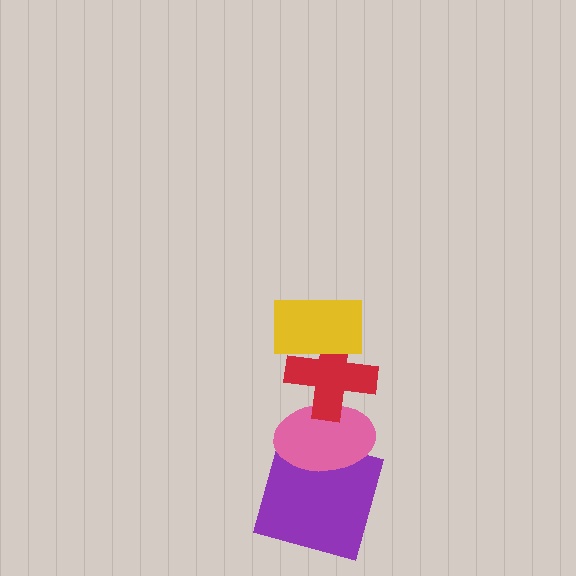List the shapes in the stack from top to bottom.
From top to bottom: the yellow rectangle, the red cross, the pink ellipse, the purple square.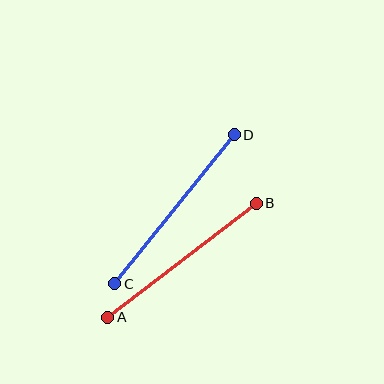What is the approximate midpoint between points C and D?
The midpoint is at approximately (175, 209) pixels.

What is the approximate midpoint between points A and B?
The midpoint is at approximately (182, 260) pixels.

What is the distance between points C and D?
The distance is approximately 191 pixels.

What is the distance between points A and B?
The distance is approximately 187 pixels.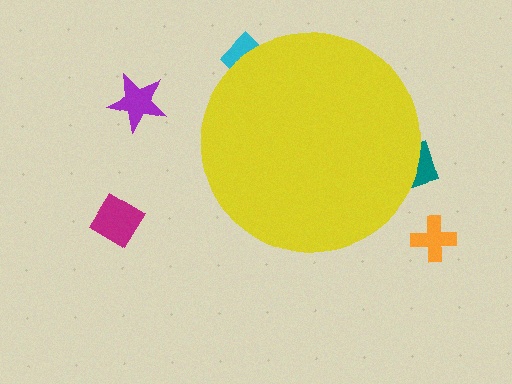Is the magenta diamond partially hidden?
No, the magenta diamond is fully visible.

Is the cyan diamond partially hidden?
Yes, the cyan diamond is partially hidden behind the yellow circle.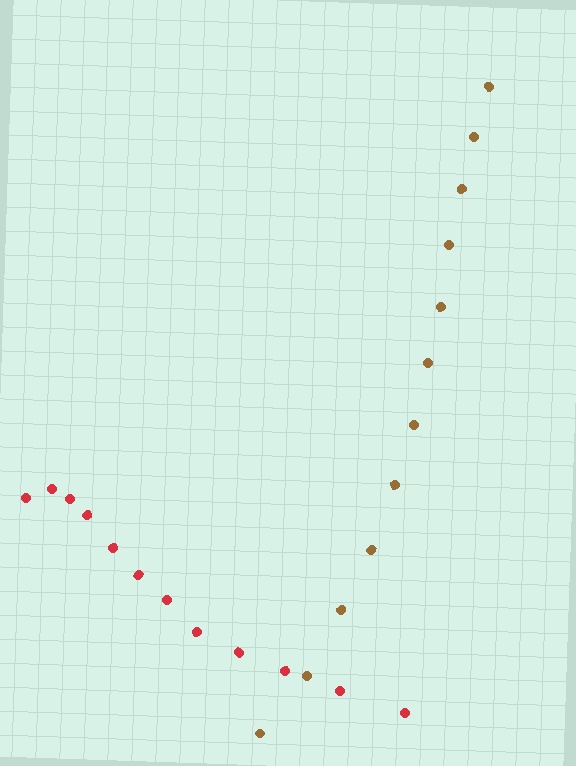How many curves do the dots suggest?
There are 2 distinct paths.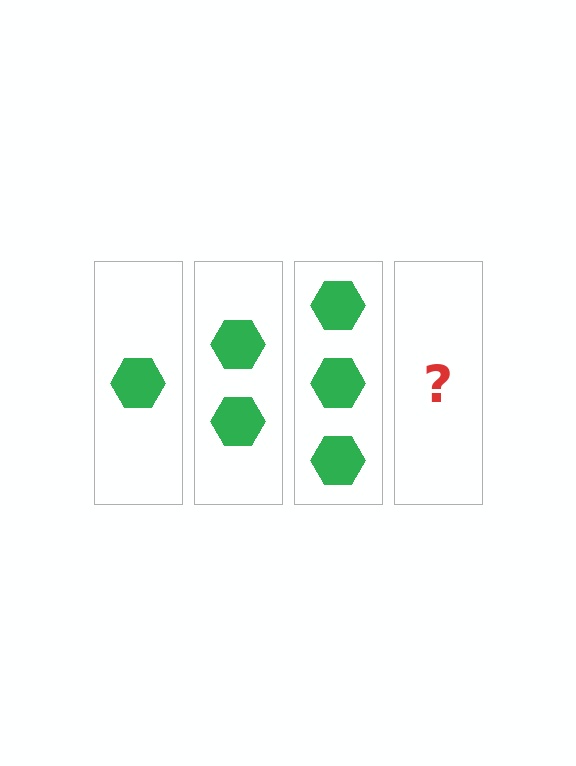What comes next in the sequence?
The next element should be 4 hexagons.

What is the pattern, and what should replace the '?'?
The pattern is that each step adds one more hexagon. The '?' should be 4 hexagons.